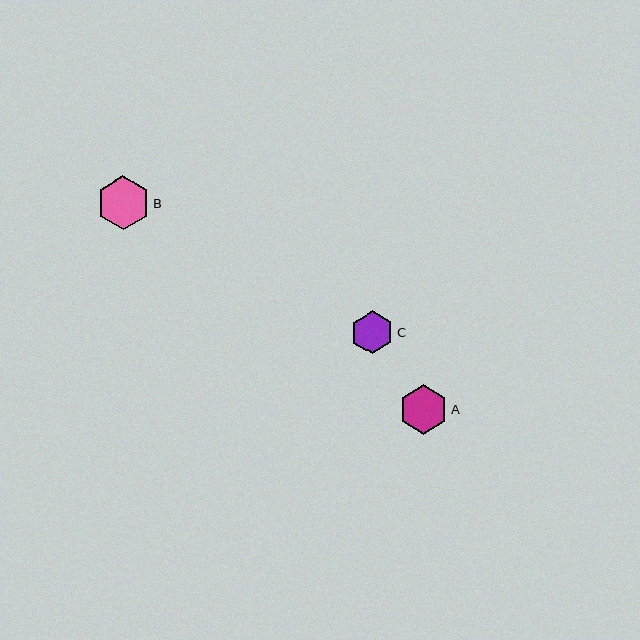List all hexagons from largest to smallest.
From largest to smallest: B, A, C.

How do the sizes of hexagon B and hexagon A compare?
Hexagon B and hexagon A are approximately the same size.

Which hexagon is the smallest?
Hexagon C is the smallest with a size of approximately 43 pixels.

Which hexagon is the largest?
Hexagon B is the largest with a size of approximately 54 pixels.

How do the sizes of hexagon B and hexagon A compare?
Hexagon B and hexagon A are approximately the same size.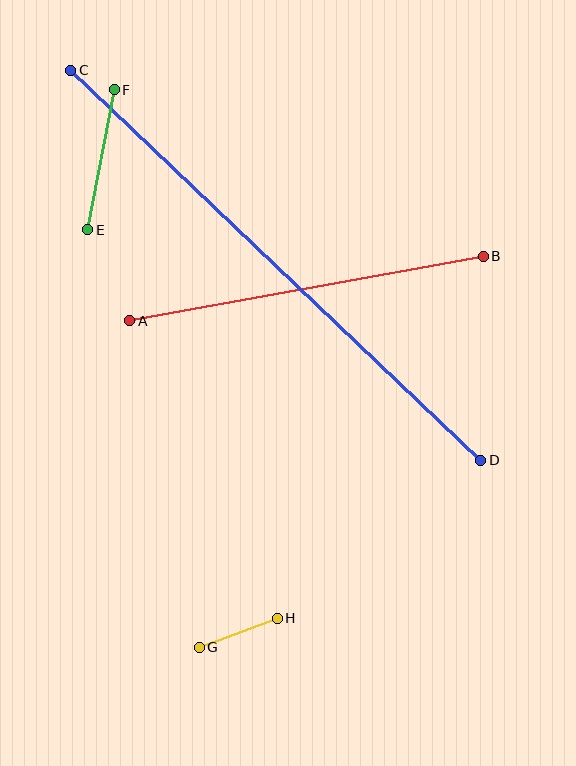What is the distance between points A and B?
The distance is approximately 359 pixels.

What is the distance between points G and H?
The distance is approximately 83 pixels.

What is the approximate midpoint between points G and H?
The midpoint is at approximately (238, 633) pixels.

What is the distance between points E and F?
The distance is approximately 142 pixels.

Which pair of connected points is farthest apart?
Points C and D are farthest apart.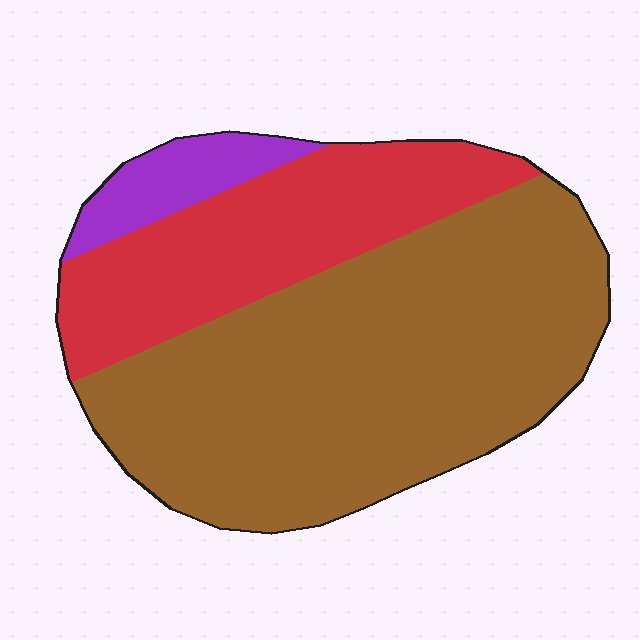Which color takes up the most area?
Brown, at roughly 65%.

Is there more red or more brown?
Brown.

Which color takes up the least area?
Purple, at roughly 10%.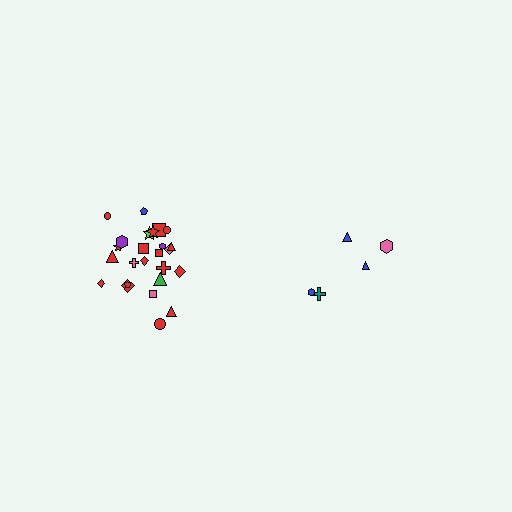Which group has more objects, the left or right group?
The left group.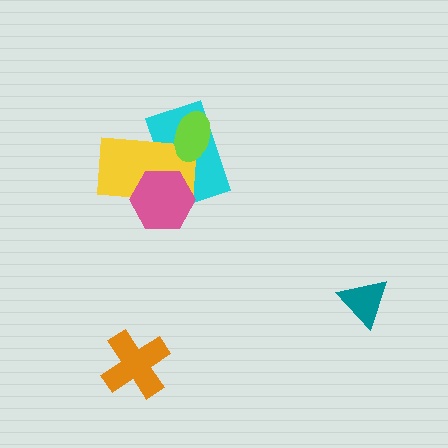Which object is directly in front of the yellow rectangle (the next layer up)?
The lime ellipse is directly in front of the yellow rectangle.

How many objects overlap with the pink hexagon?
2 objects overlap with the pink hexagon.